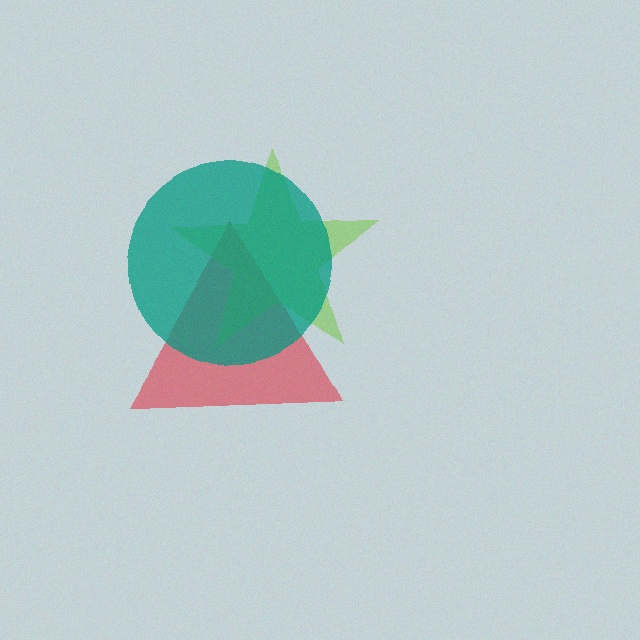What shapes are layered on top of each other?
The layered shapes are: a red triangle, a lime star, a teal circle.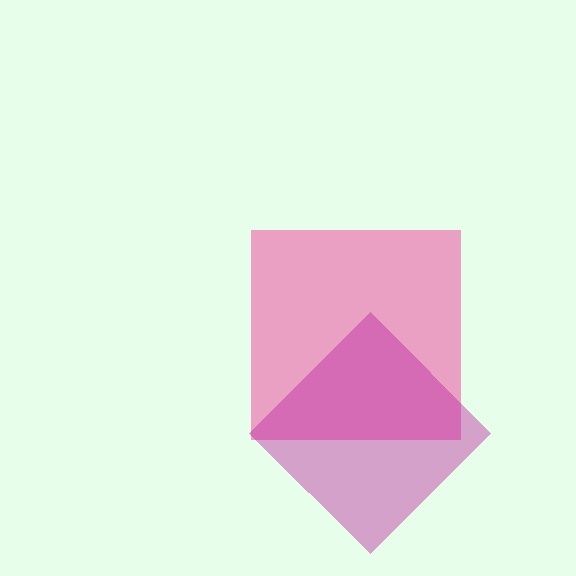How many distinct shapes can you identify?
There are 2 distinct shapes: a pink square, a magenta diamond.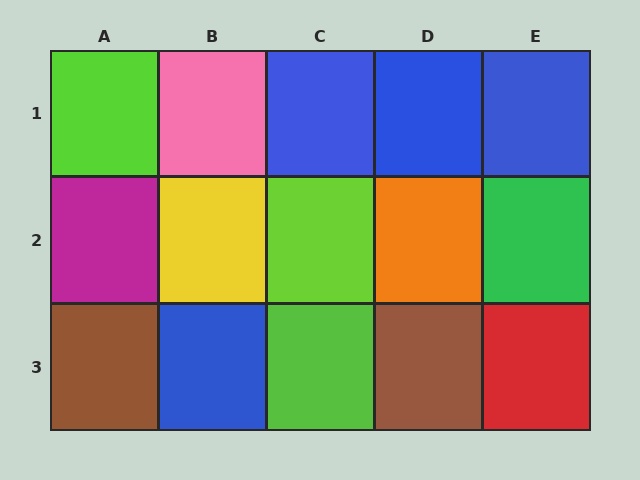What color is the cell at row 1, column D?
Blue.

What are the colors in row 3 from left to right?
Brown, blue, lime, brown, red.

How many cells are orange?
1 cell is orange.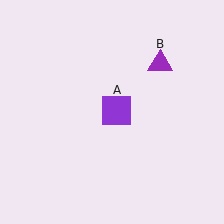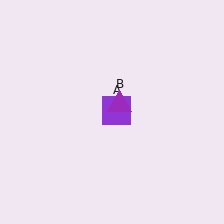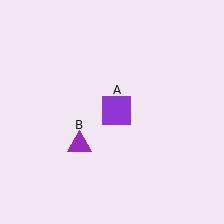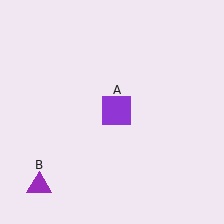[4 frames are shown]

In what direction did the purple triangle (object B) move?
The purple triangle (object B) moved down and to the left.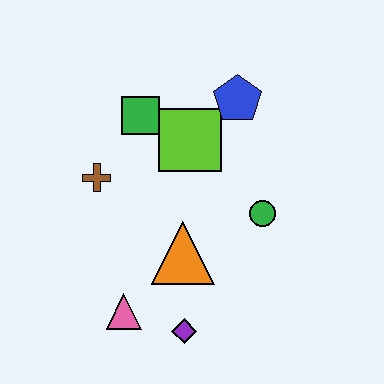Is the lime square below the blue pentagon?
Yes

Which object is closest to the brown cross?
The green square is closest to the brown cross.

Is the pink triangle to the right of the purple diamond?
No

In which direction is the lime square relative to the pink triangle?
The lime square is above the pink triangle.